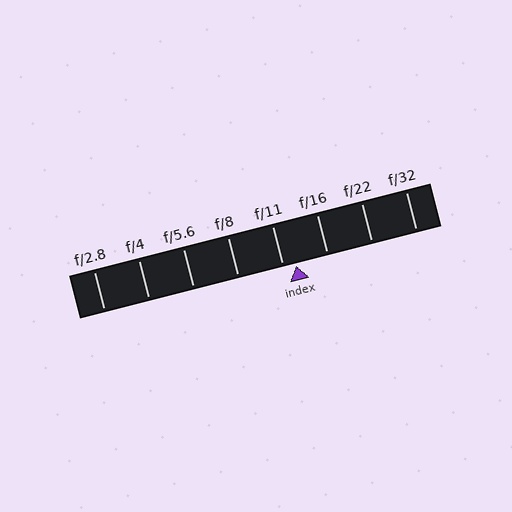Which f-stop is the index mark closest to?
The index mark is closest to f/11.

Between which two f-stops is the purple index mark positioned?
The index mark is between f/11 and f/16.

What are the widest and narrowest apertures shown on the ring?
The widest aperture shown is f/2.8 and the narrowest is f/32.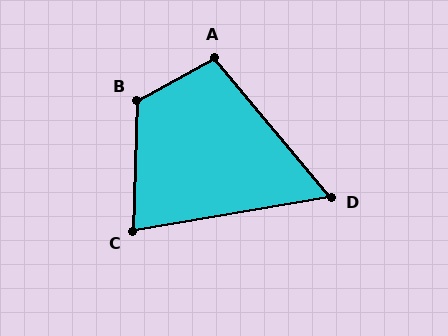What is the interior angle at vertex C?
Approximately 79 degrees (acute).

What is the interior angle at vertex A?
Approximately 101 degrees (obtuse).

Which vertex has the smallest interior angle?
D, at approximately 60 degrees.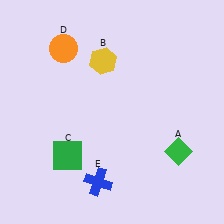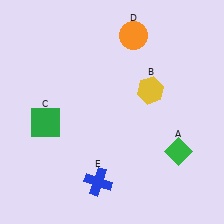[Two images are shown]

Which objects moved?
The objects that moved are: the yellow hexagon (B), the green square (C), the orange circle (D).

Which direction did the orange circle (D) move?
The orange circle (D) moved right.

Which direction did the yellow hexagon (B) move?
The yellow hexagon (B) moved right.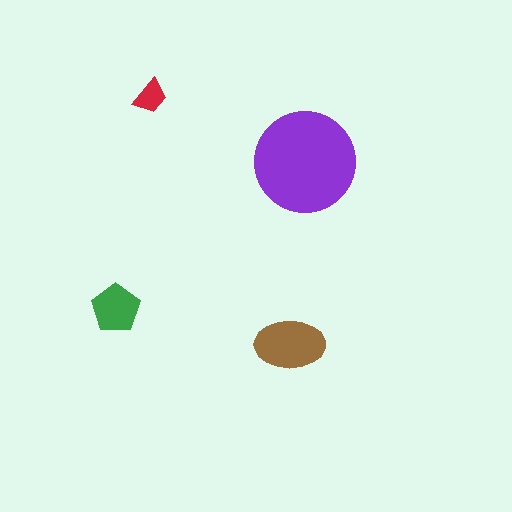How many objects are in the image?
There are 4 objects in the image.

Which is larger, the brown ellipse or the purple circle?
The purple circle.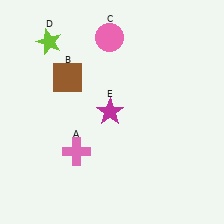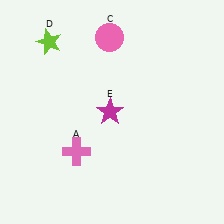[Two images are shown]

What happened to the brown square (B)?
The brown square (B) was removed in Image 2. It was in the top-left area of Image 1.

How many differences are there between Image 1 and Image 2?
There is 1 difference between the two images.